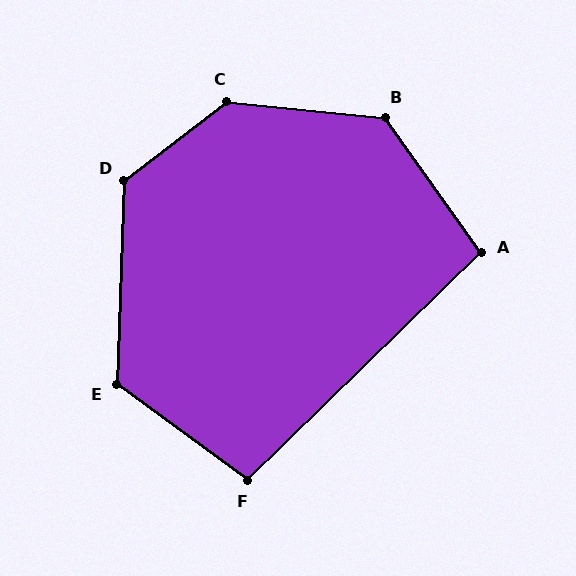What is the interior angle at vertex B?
Approximately 131 degrees (obtuse).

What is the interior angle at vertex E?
Approximately 124 degrees (obtuse).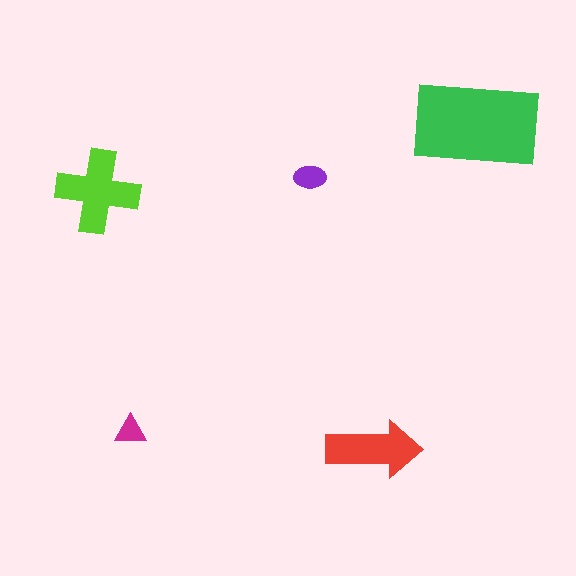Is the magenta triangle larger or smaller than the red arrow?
Smaller.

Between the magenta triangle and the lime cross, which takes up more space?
The lime cross.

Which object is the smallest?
The magenta triangle.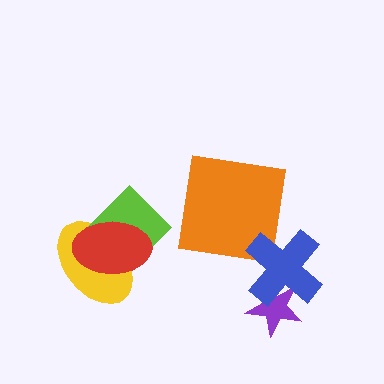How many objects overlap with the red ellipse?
2 objects overlap with the red ellipse.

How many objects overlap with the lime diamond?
2 objects overlap with the lime diamond.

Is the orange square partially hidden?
Yes, it is partially covered by another shape.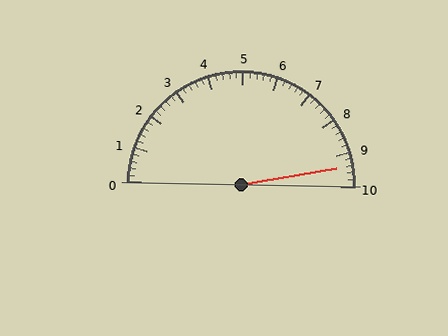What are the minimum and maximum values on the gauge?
The gauge ranges from 0 to 10.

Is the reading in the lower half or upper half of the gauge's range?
The reading is in the upper half of the range (0 to 10).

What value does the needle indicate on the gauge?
The needle indicates approximately 9.4.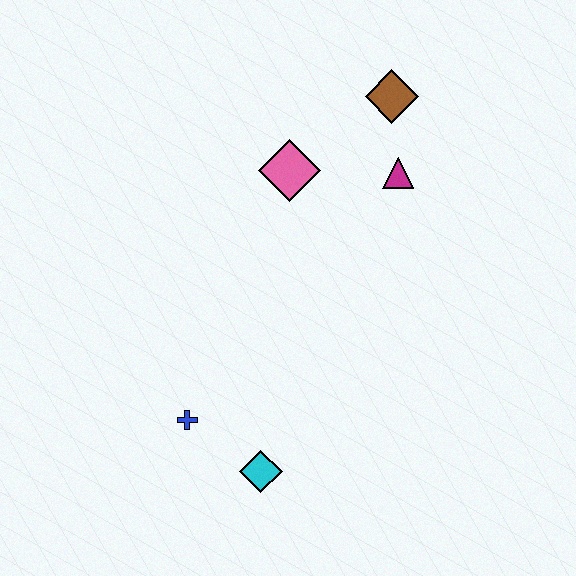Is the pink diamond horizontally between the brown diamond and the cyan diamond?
Yes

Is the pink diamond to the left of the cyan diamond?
No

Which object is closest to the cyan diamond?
The blue cross is closest to the cyan diamond.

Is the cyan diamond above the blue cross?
No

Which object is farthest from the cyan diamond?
The brown diamond is farthest from the cyan diamond.